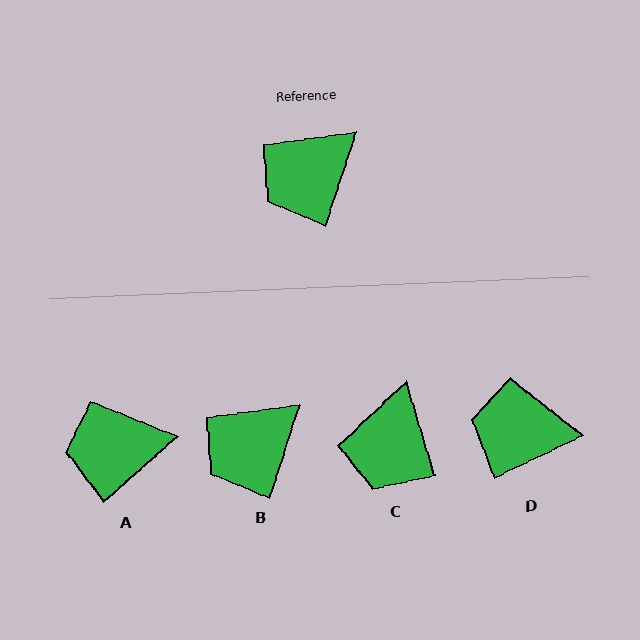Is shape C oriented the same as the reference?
No, it is off by about 35 degrees.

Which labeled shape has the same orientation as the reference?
B.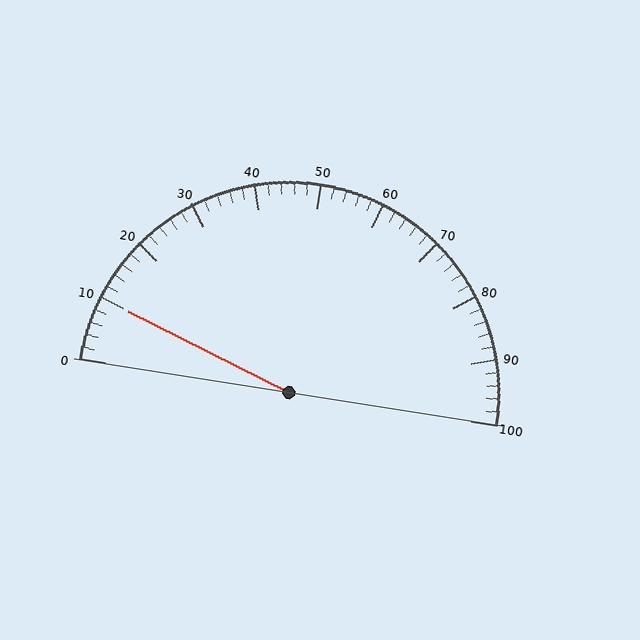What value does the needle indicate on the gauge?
The needle indicates approximately 10.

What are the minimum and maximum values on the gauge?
The gauge ranges from 0 to 100.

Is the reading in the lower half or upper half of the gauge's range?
The reading is in the lower half of the range (0 to 100).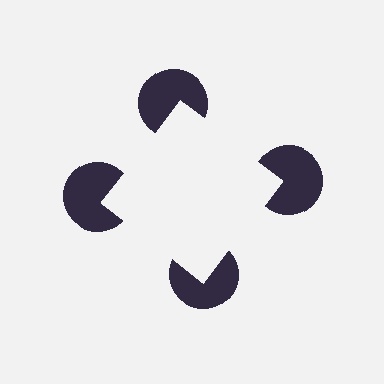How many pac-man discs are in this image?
There are 4 — one at each vertex of the illusory square.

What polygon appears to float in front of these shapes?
An illusory square — its edges are inferred from the aligned wedge cuts in the pac-man discs, not physically drawn.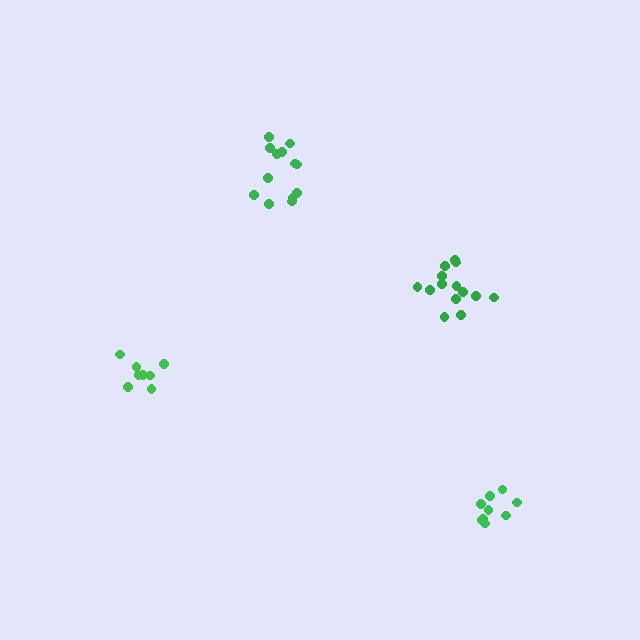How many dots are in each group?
Group 1: 9 dots, Group 2: 14 dots, Group 3: 13 dots, Group 4: 8 dots (44 total).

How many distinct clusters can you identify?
There are 4 distinct clusters.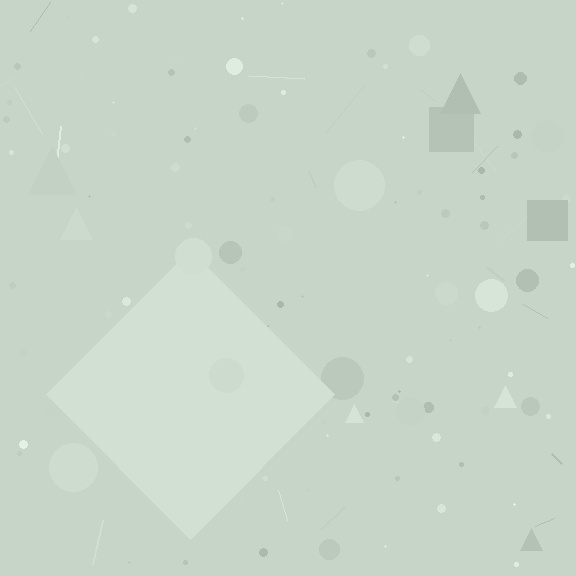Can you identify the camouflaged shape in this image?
The camouflaged shape is a diamond.